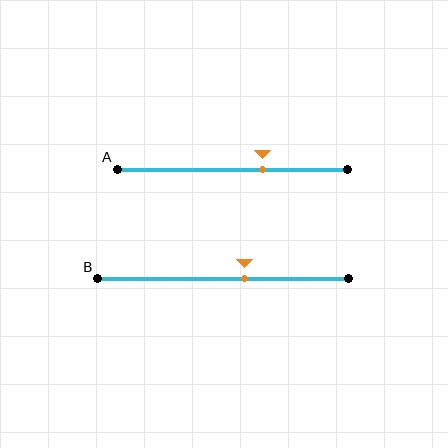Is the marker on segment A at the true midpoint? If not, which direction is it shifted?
No, the marker on segment A is shifted to the right by about 13% of the segment length.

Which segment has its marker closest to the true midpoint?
Segment B has its marker closest to the true midpoint.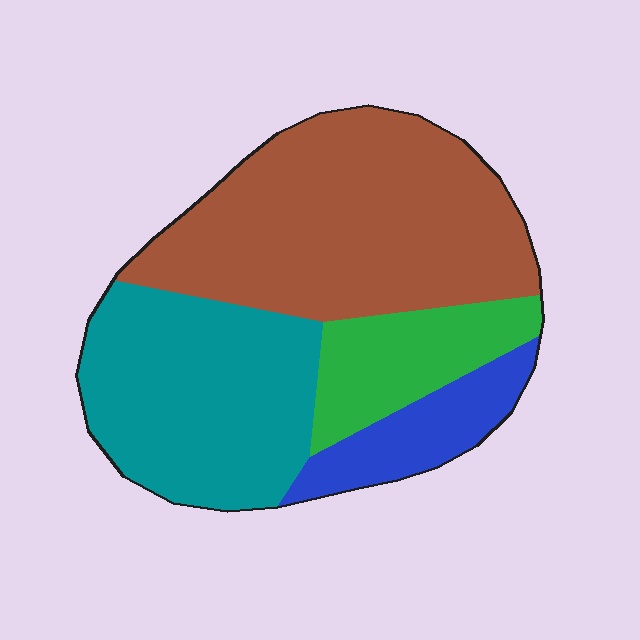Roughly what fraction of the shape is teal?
Teal covers about 30% of the shape.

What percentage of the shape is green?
Green covers 14% of the shape.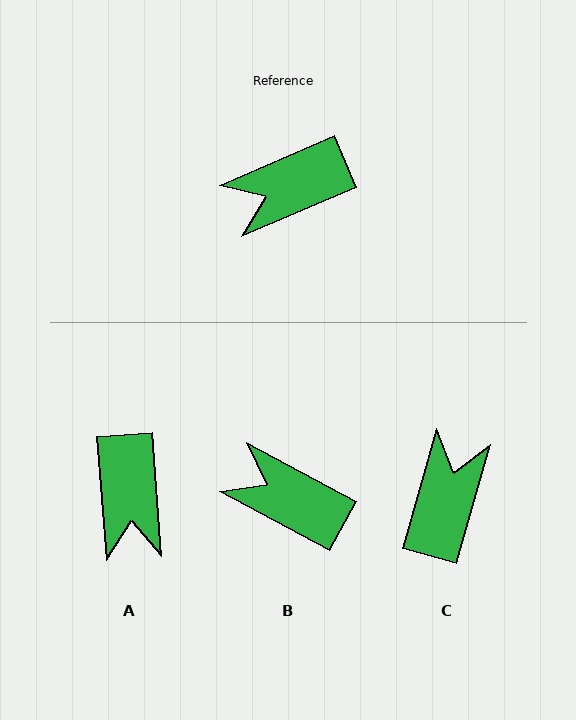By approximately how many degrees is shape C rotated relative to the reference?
Approximately 129 degrees clockwise.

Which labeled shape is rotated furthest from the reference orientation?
C, about 129 degrees away.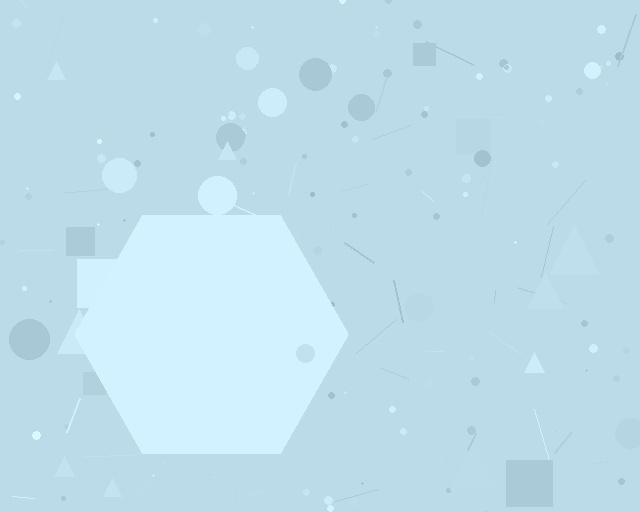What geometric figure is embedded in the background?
A hexagon is embedded in the background.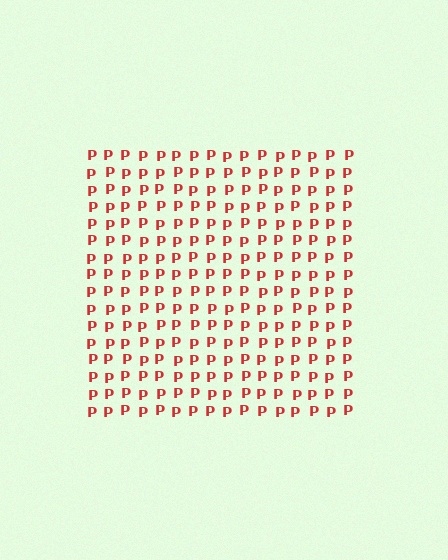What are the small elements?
The small elements are letter P's.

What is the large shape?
The large shape is a square.